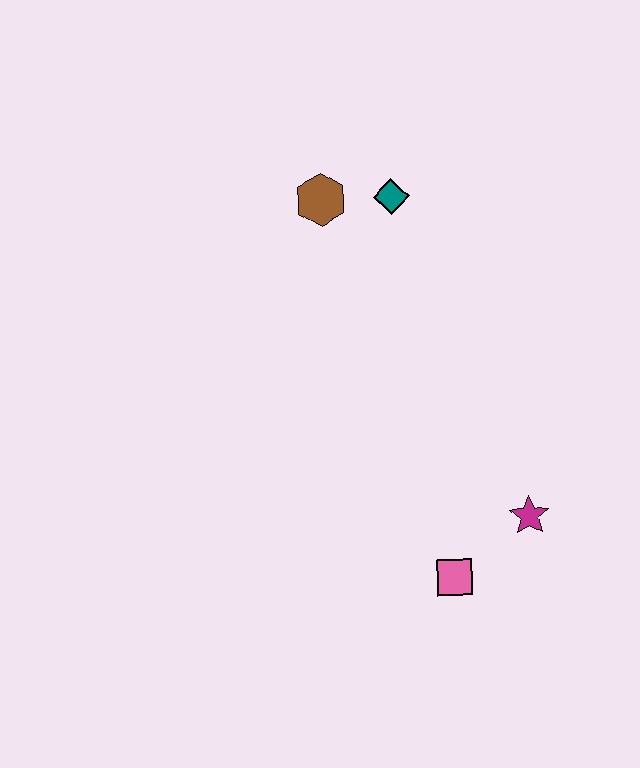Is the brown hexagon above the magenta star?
Yes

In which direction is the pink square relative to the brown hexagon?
The pink square is below the brown hexagon.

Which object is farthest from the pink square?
The brown hexagon is farthest from the pink square.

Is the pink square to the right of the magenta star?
No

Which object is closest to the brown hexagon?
The teal diamond is closest to the brown hexagon.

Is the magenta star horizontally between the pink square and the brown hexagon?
No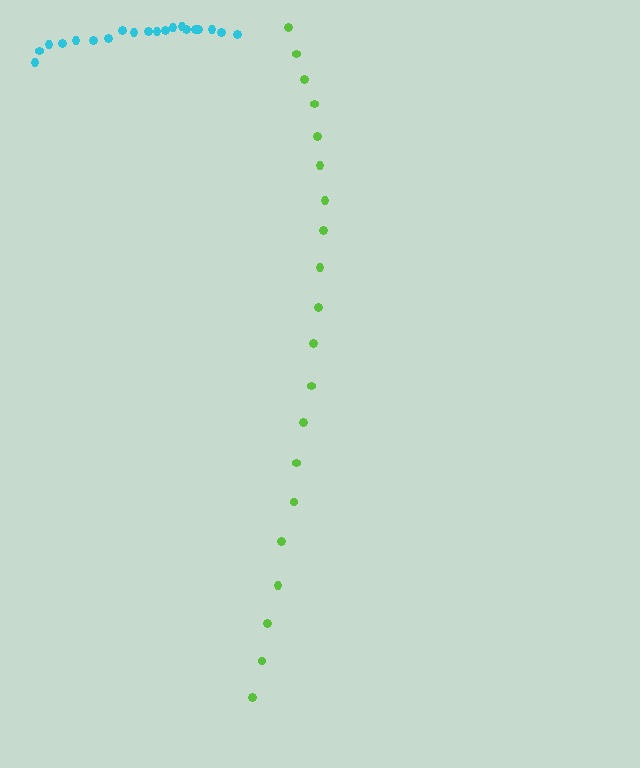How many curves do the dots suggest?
There are 2 distinct paths.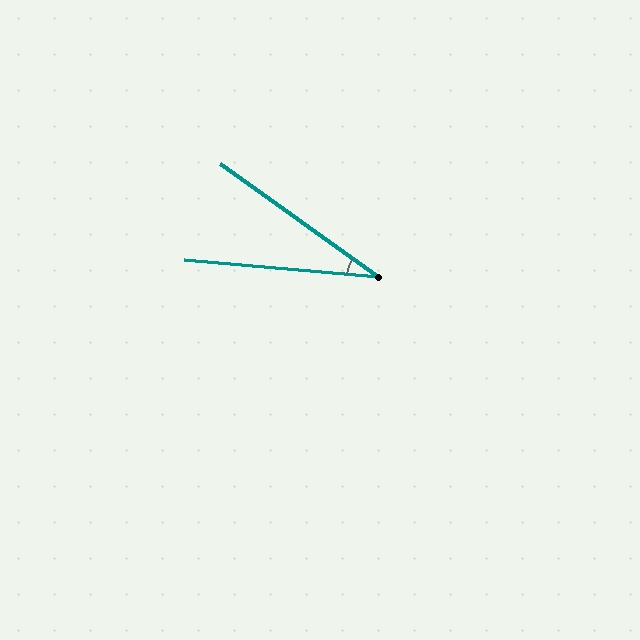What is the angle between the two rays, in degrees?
Approximately 31 degrees.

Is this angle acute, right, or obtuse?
It is acute.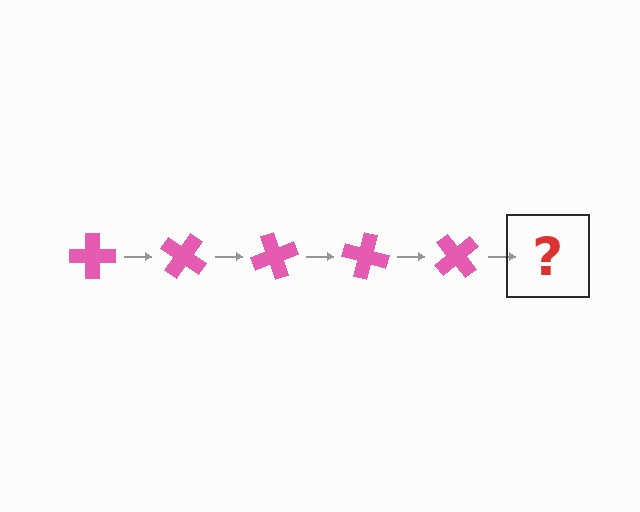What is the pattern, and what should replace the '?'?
The pattern is that the cross rotates 35 degrees each step. The '?' should be a pink cross rotated 175 degrees.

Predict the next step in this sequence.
The next step is a pink cross rotated 175 degrees.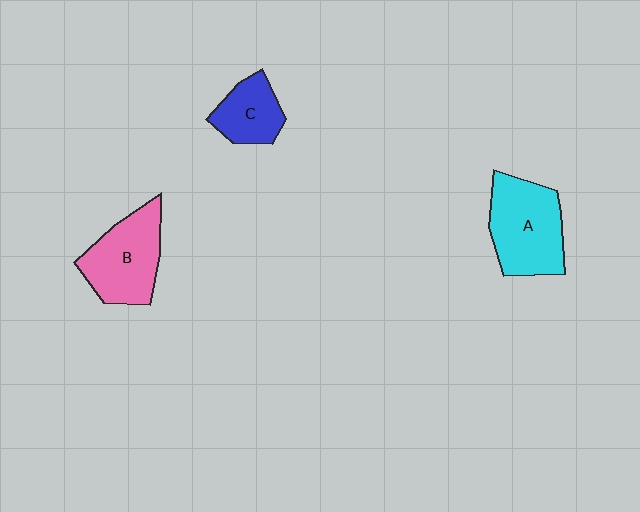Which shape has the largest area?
Shape A (cyan).